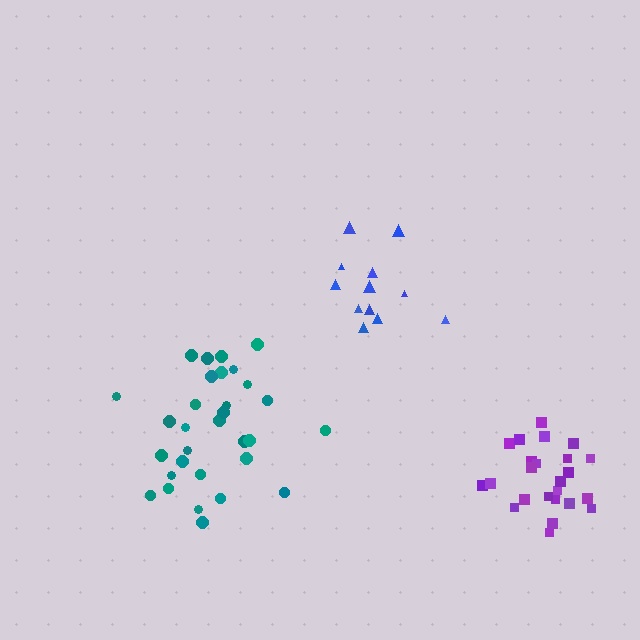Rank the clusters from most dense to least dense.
purple, teal, blue.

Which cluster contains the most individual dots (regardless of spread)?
Teal (31).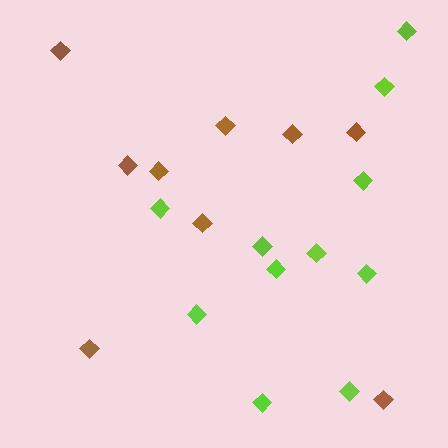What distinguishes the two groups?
There are 2 groups: one group of brown diamonds (9) and one group of lime diamonds (11).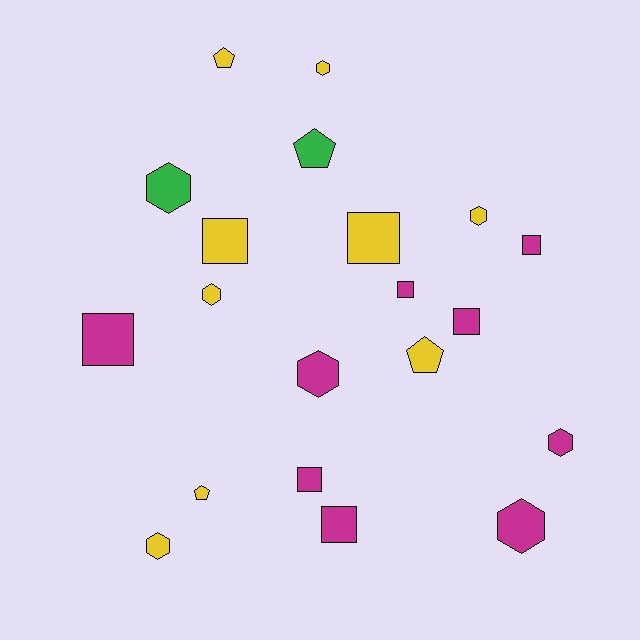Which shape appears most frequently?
Square, with 8 objects.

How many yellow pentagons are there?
There are 3 yellow pentagons.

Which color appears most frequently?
Magenta, with 9 objects.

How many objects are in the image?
There are 20 objects.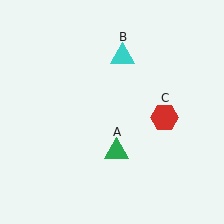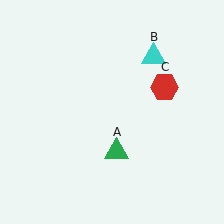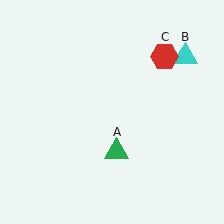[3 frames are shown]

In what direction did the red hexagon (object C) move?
The red hexagon (object C) moved up.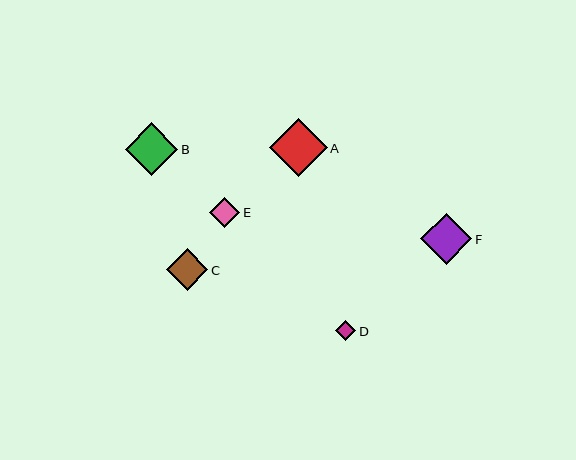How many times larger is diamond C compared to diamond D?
Diamond C is approximately 2.0 times the size of diamond D.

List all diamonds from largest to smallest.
From largest to smallest: A, B, F, C, E, D.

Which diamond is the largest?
Diamond A is the largest with a size of approximately 58 pixels.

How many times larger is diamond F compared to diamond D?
Diamond F is approximately 2.5 times the size of diamond D.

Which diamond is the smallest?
Diamond D is the smallest with a size of approximately 20 pixels.